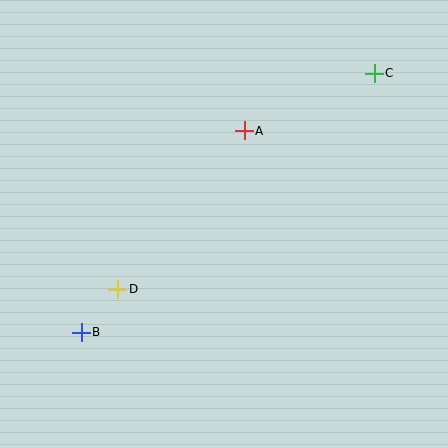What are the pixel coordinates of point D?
Point D is at (118, 289).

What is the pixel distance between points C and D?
The distance between C and D is 335 pixels.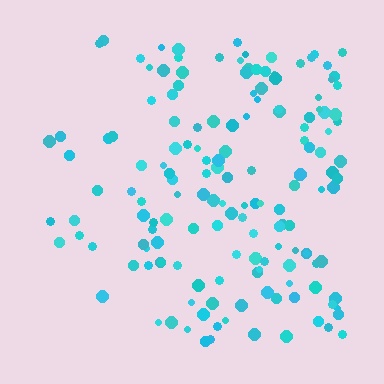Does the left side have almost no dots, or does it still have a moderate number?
Still a moderate number, just noticeably fewer than the right.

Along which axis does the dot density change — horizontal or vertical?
Horizontal.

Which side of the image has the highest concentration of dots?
The right.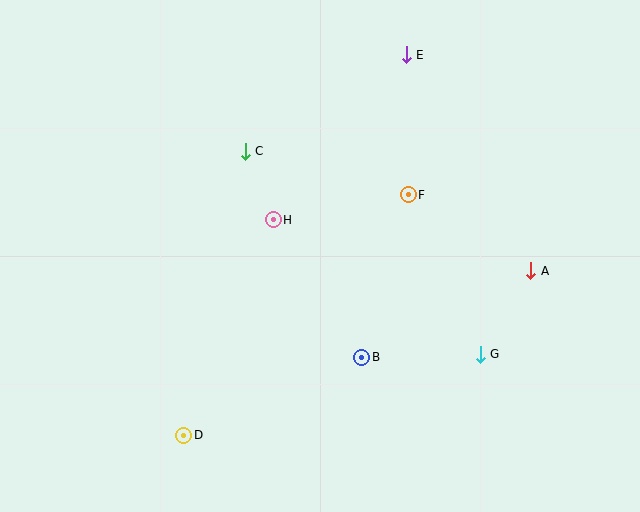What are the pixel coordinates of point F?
Point F is at (408, 195).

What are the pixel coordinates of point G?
Point G is at (480, 354).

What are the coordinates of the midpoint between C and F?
The midpoint between C and F is at (327, 173).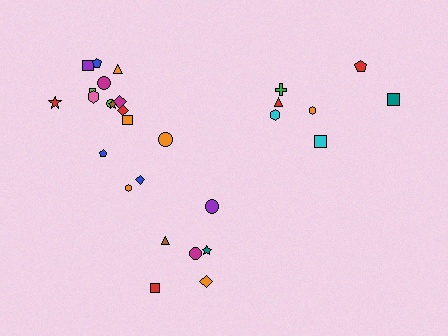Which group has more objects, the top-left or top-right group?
The top-left group.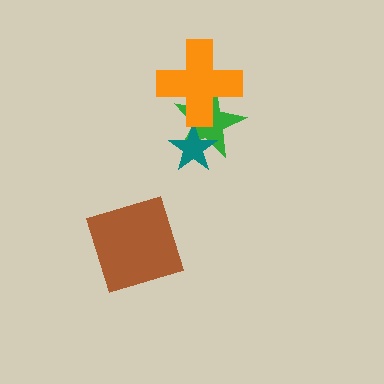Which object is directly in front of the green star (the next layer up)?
The teal star is directly in front of the green star.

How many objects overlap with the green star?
2 objects overlap with the green star.